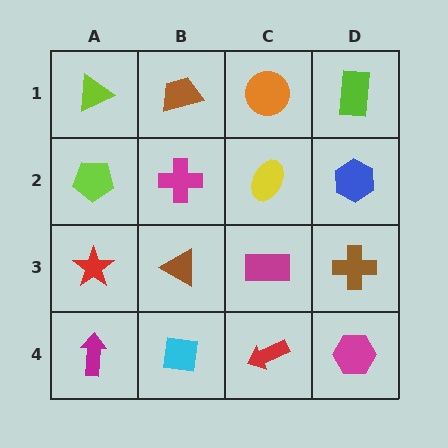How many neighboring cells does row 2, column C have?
4.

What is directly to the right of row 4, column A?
A cyan square.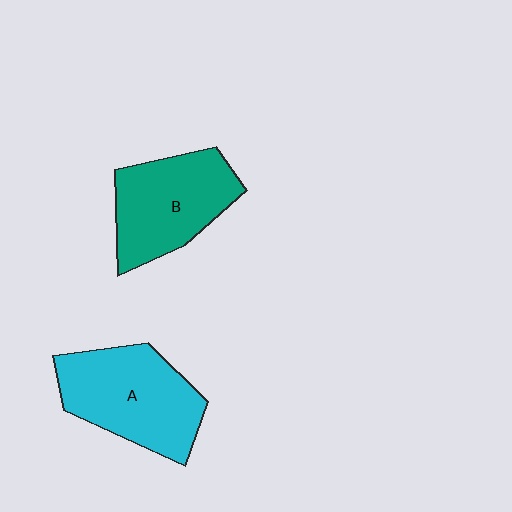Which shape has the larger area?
Shape A (cyan).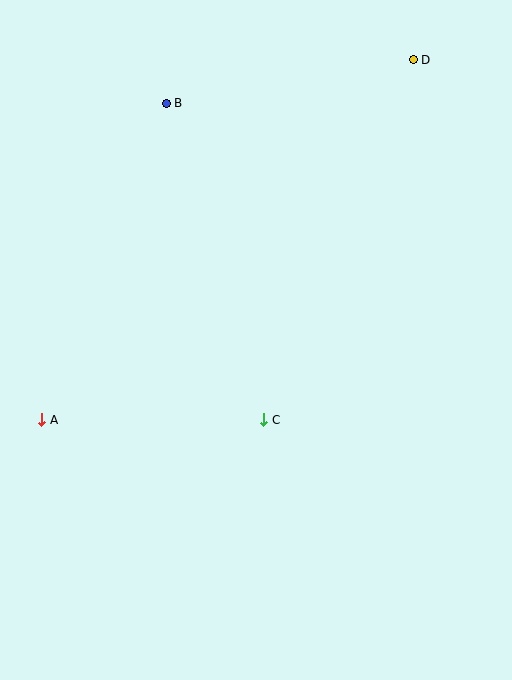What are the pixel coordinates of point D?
Point D is at (413, 60).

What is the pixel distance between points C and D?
The distance between C and D is 390 pixels.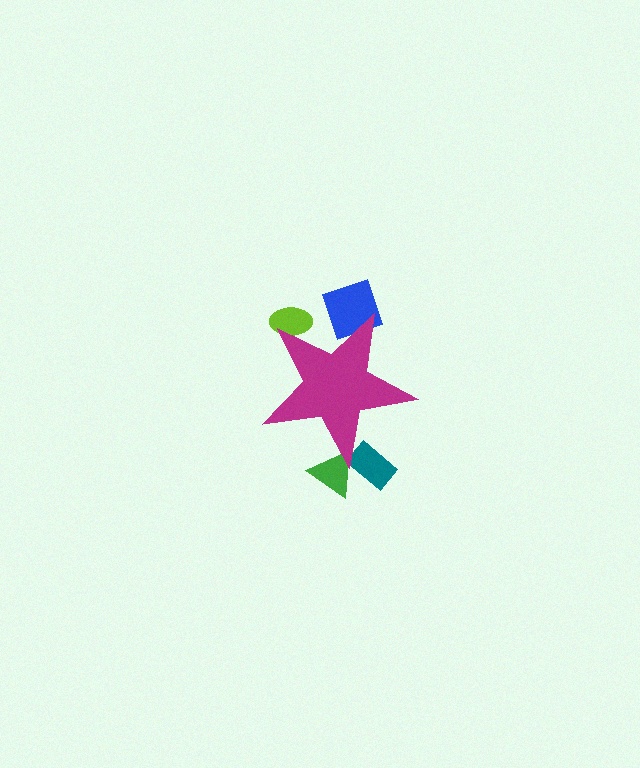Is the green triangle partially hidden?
Yes, the green triangle is partially hidden behind the magenta star.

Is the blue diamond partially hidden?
Yes, the blue diamond is partially hidden behind the magenta star.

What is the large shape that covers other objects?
A magenta star.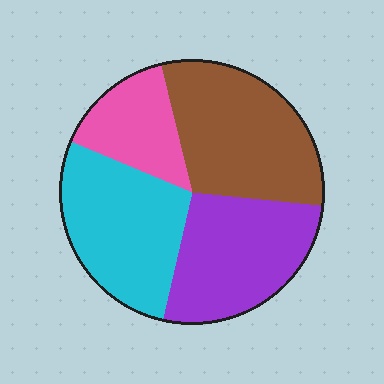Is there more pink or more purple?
Purple.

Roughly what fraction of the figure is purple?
Purple covers around 25% of the figure.